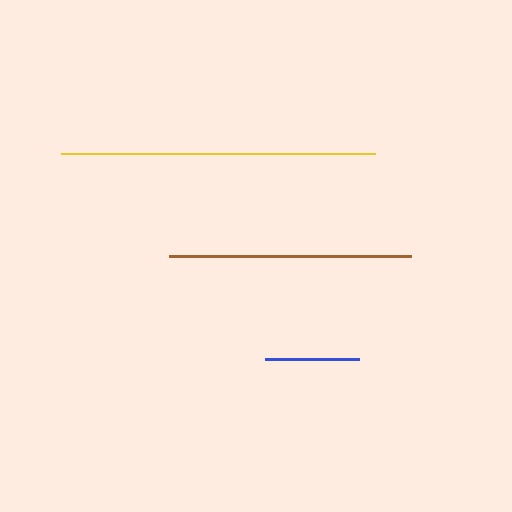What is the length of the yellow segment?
The yellow segment is approximately 313 pixels long.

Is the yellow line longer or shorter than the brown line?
The yellow line is longer than the brown line.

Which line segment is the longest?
The yellow line is the longest at approximately 313 pixels.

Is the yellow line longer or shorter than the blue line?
The yellow line is longer than the blue line.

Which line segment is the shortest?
The blue line is the shortest at approximately 94 pixels.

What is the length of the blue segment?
The blue segment is approximately 94 pixels long.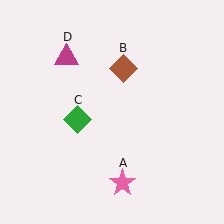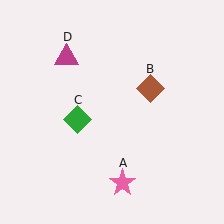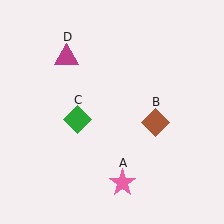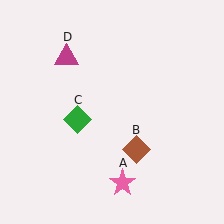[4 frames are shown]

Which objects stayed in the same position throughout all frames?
Pink star (object A) and green diamond (object C) and magenta triangle (object D) remained stationary.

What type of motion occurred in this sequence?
The brown diamond (object B) rotated clockwise around the center of the scene.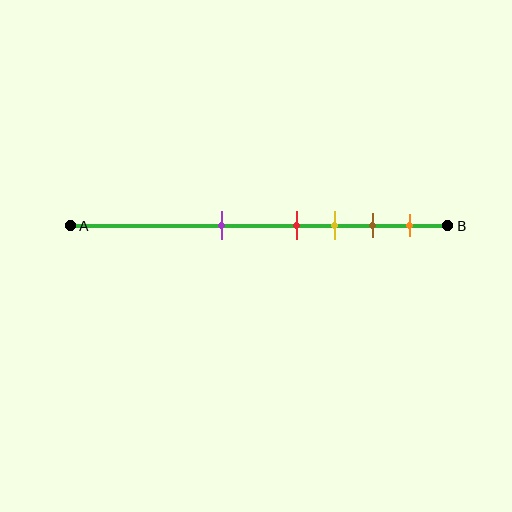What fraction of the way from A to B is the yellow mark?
The yellow mark is approximately 70% (0.7) of the way from A to B.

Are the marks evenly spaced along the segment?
No, the marks are not evenly spaced.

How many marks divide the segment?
There are 5 marks dividing the segment.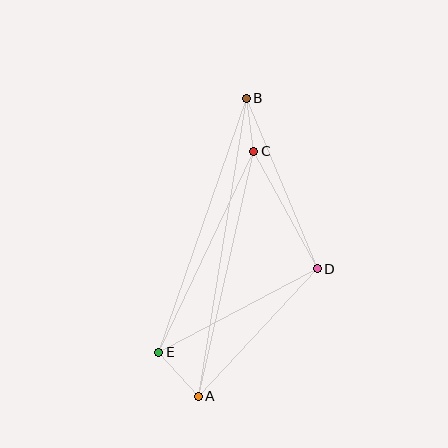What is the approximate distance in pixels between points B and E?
The distance between B and E is approximately 269 pixels.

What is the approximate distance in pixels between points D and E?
The distance between D and E is approximately 179 pixels.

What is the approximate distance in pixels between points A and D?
The distance between A and D is approximately 175 pixels.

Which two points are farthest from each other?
Points A and B are farthest from each other.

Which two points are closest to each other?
Points B and C are closest to each other.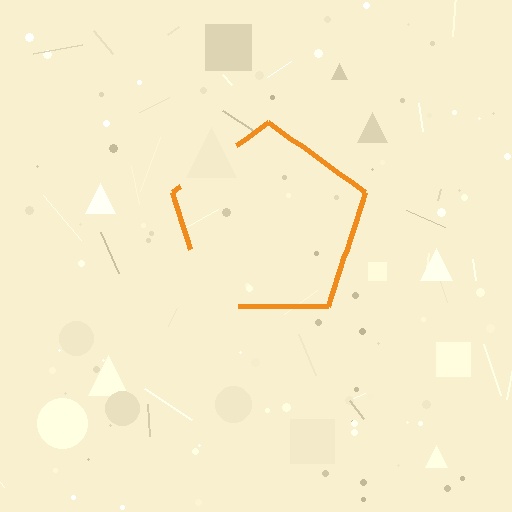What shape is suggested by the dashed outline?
The dashed outline suggests a pentagon.